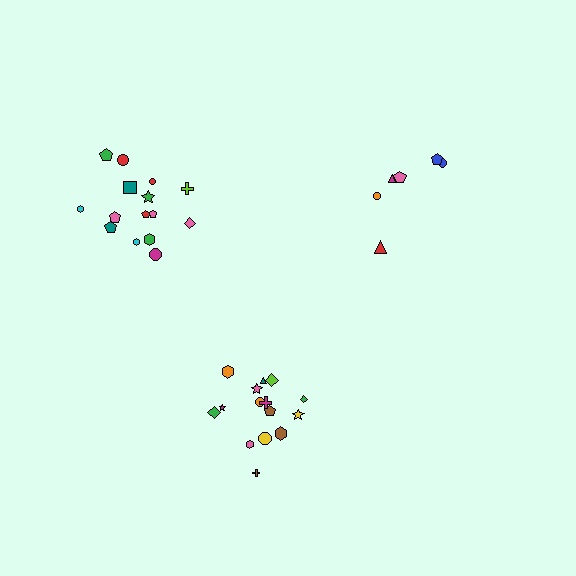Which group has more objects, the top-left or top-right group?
The top-left group.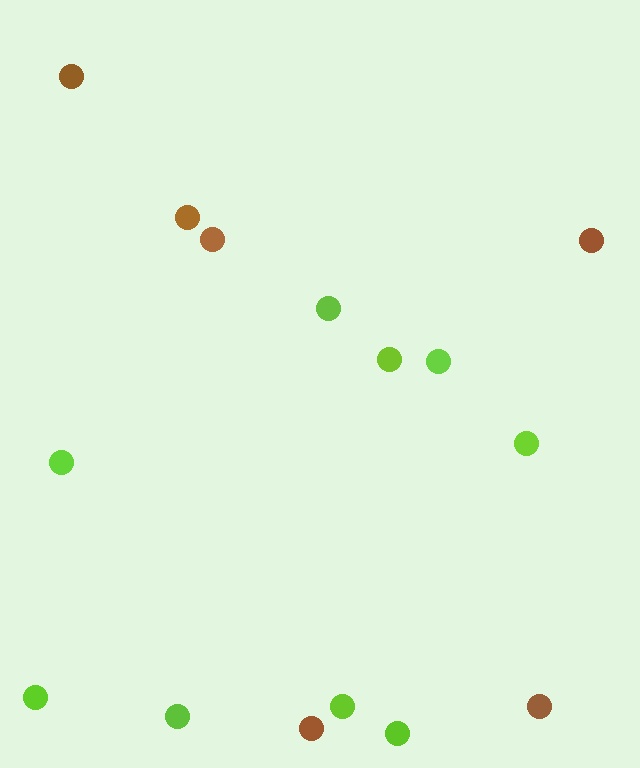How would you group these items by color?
There are 2 groups: one group of brown circles (6) and one group of lime circles (9).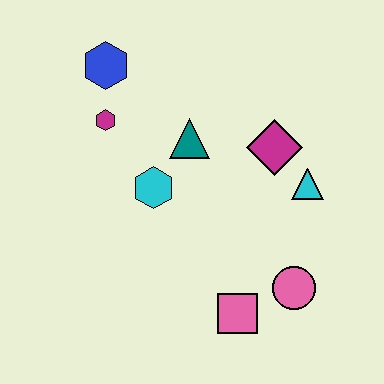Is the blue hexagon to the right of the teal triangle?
No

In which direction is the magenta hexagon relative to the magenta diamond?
The magenta hexagon is to the left of the magenta diamond.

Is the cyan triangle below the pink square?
No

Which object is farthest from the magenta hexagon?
The pink circle is farthest from the magenta hexagon.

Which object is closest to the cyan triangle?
The magenta diamond is closest to the cyan triangle.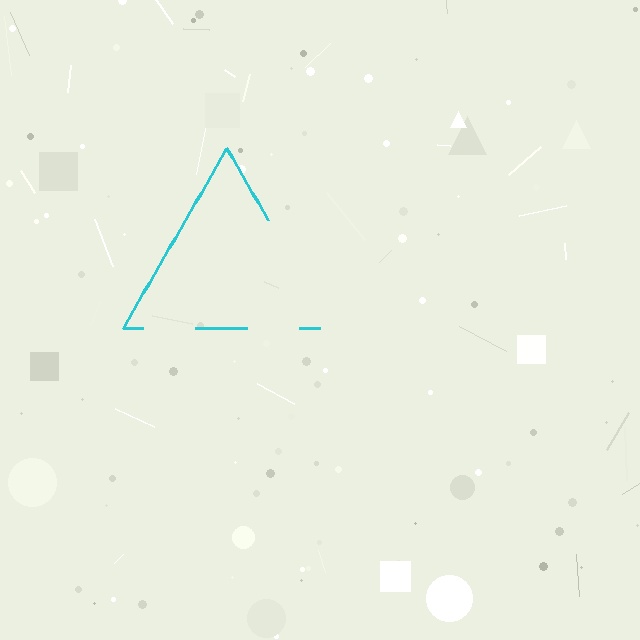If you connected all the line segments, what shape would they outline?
They would outline a triangle.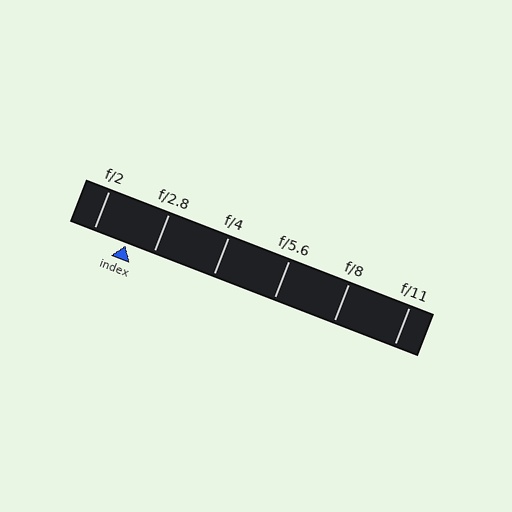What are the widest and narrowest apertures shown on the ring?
The widest aperture shown is f/2 and the narrowest is f/11.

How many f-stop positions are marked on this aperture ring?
There are 6 f-stop positions marked.